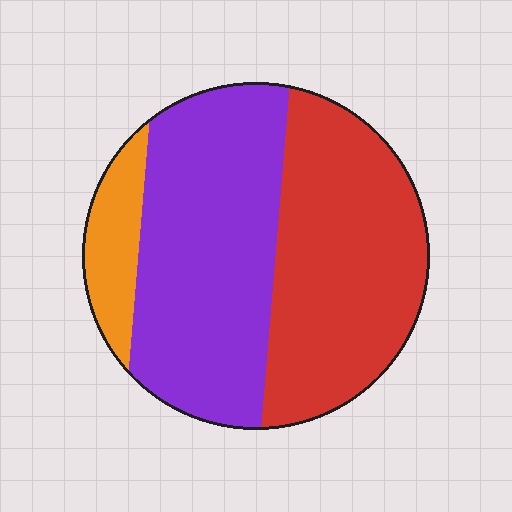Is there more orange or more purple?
Purple.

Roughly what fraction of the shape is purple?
Purple covers about 45% of the shape.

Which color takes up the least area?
Orange, at roughly 10%.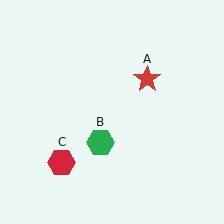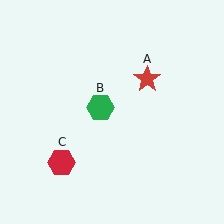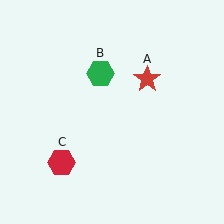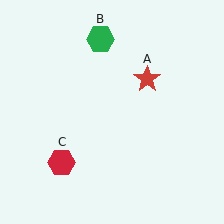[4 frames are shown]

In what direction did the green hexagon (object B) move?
The green hexagon (object B) moved up.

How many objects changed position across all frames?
1 object changed position: green hexagon (object B).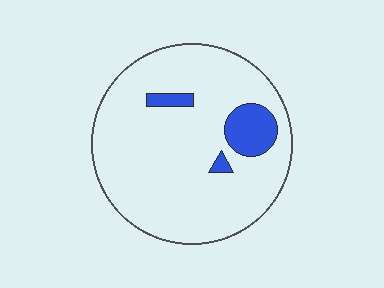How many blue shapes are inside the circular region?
3.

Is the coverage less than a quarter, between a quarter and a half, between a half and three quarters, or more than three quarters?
Less than a quarter.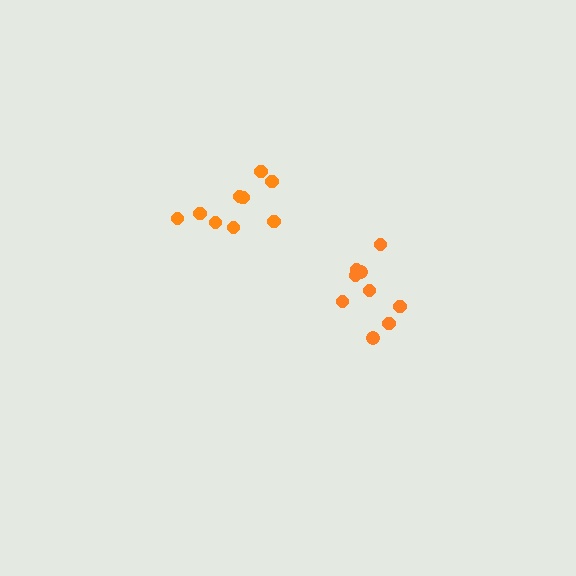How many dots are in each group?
Group 1: 9 dots, Group 2: 9 dots (18 total).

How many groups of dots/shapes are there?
There are 2 groups.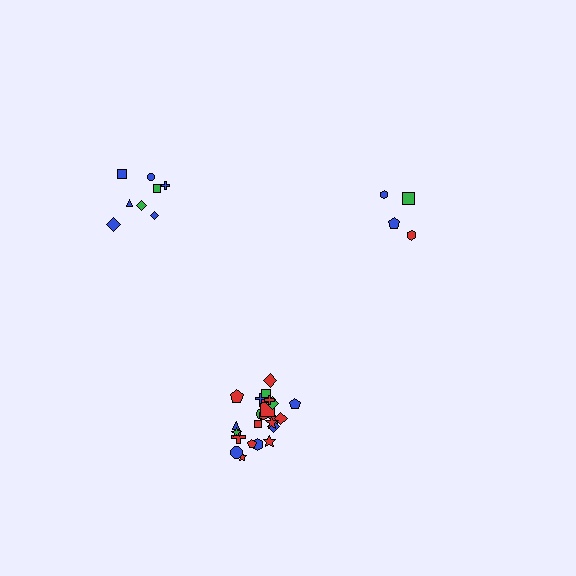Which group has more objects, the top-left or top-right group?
The top-left group.